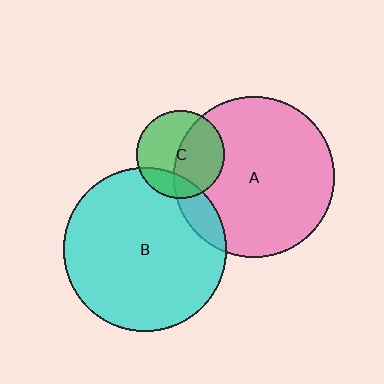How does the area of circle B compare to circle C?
Approximately 3.5 times.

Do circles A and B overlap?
Yes.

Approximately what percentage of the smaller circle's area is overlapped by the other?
Approximately 10%.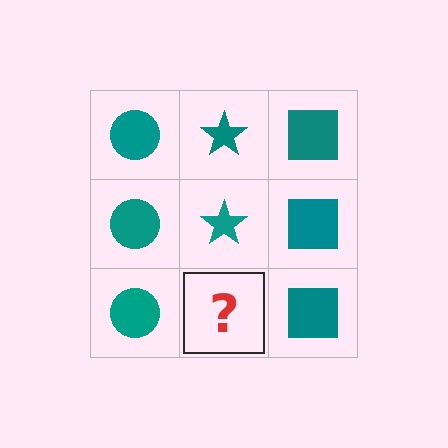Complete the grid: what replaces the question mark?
The question mark should be replaced with a teal star.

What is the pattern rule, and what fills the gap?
The rule is that each column has a consistent shape. The gap should be filled with a teal star.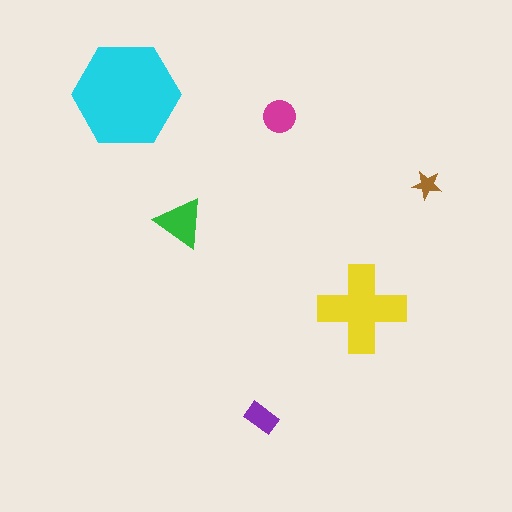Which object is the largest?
The cyan hexagon.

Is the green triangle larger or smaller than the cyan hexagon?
Smaller.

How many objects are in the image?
There are 6 objects in the image.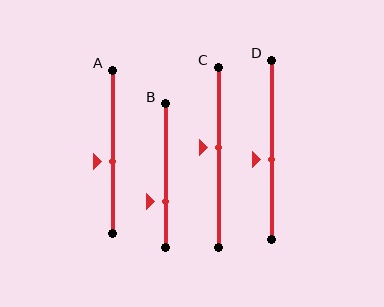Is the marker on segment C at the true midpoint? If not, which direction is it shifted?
No, the marker on segment C is shifted upward by about 6% of the segment length.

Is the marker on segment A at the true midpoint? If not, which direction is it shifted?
No, the marker on segment A is shifted downward by about 6% of the segment length.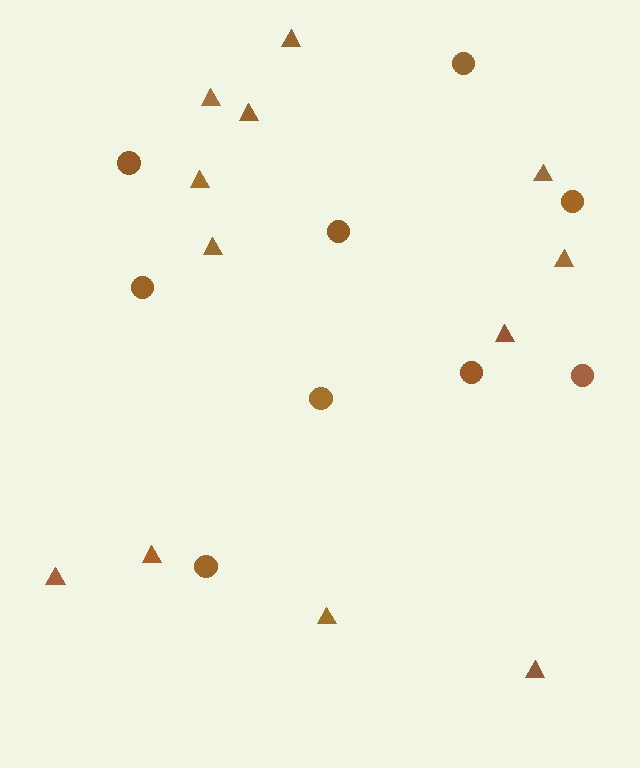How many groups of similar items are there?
There are 2 groups: one group of circles (9) and one group of triangles (12).